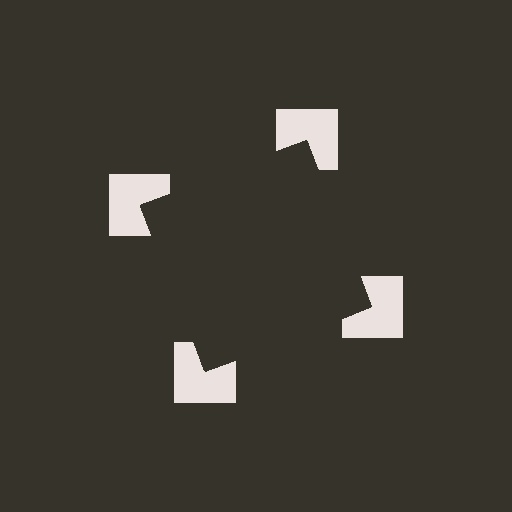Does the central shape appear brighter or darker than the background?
It typically appears slightly darker than the background, even though no actual brightness change is drawn.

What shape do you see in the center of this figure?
An illusory square — its edges are inferred from the aligned wedge cuts in the notched squares, not physically drawn.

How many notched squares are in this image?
There are 4 — one at each vertex of the illusory square.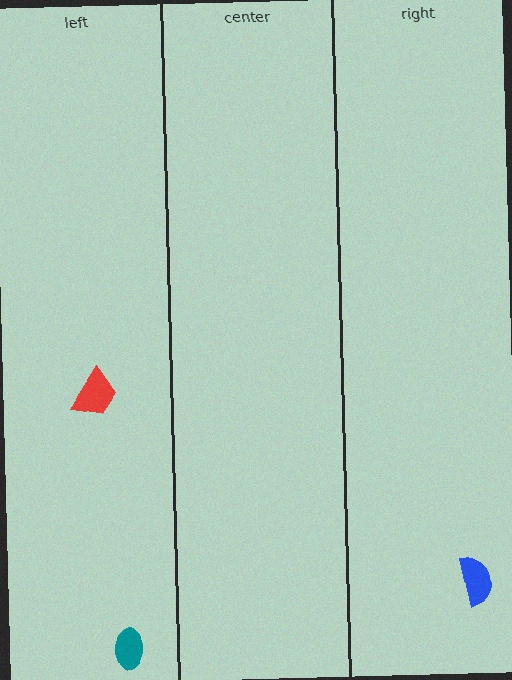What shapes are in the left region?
The red trapezoid, the teal ellipse.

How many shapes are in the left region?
2.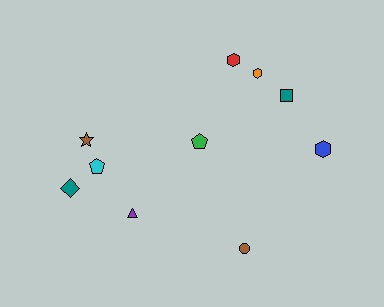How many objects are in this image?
There are 10 objects.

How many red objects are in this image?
There is 1 red object.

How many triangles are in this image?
There is 1 triangle.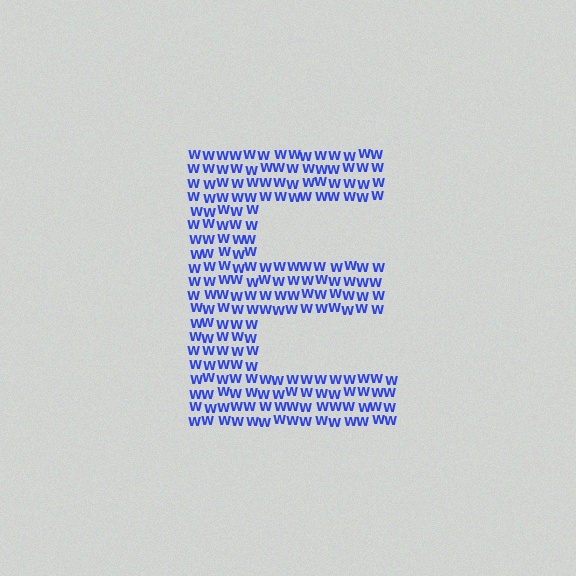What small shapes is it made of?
It is made of small letter W's.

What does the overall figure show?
The overall figure shows the letter E.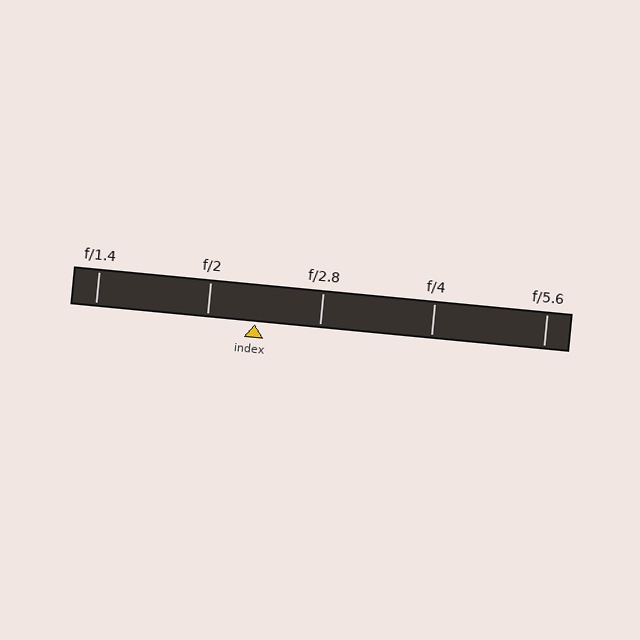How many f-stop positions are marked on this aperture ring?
There are 5 f-stop positions marked.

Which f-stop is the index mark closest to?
The index mark is closest to f/2.